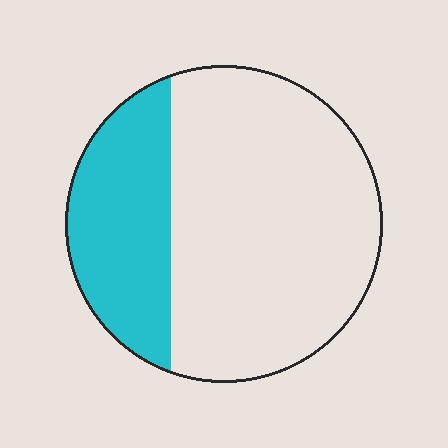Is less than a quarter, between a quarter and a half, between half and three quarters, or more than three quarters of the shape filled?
Between a quarter and a half.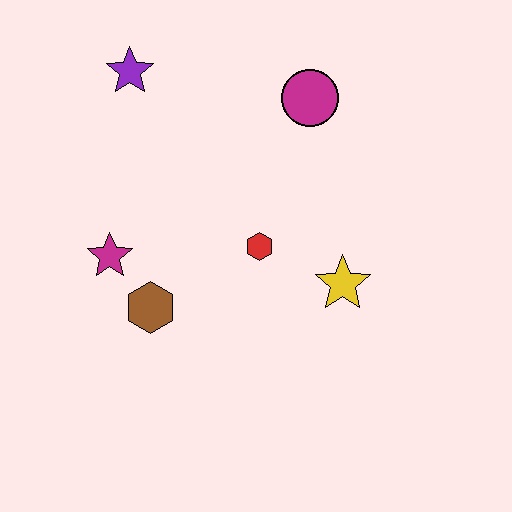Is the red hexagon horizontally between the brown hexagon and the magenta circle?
Yes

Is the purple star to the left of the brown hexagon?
Yes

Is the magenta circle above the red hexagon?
Yes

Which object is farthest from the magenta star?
The magenta circle is farthest from the magenta star.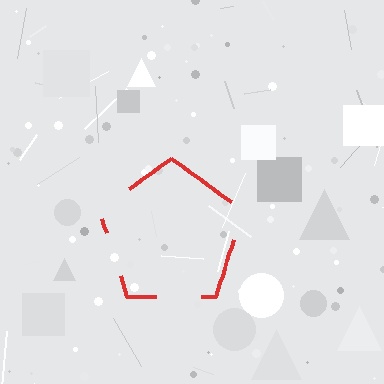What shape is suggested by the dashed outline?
The dashed outline suggests a pentagon.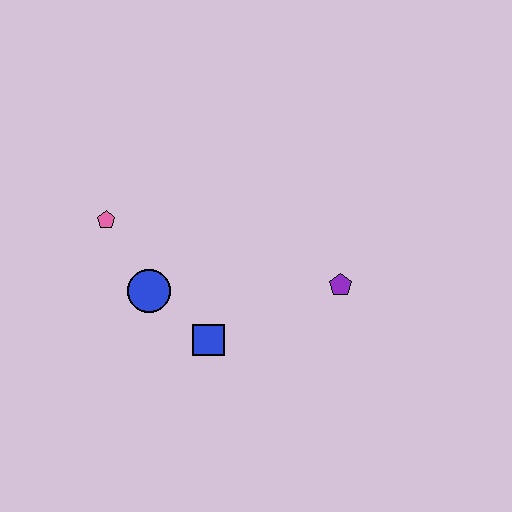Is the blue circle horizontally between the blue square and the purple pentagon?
No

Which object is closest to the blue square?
The blue circle is closest to the blue square.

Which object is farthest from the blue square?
The pink pentagon is farthest from the blue square.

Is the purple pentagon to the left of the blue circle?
No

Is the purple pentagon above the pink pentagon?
No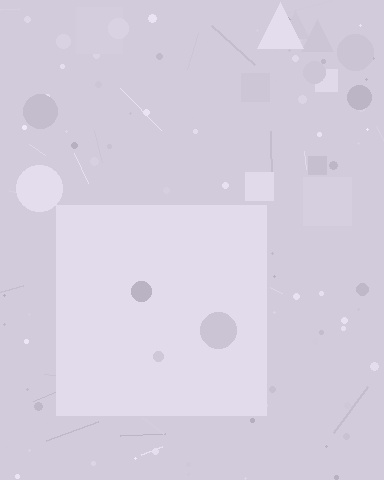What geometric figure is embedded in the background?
A square is embedded in the background.